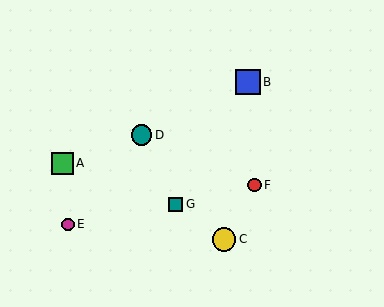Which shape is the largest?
The blue square (labeled B) is the largest.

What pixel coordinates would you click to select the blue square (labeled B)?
Click at (248, 82) to select the blue square B.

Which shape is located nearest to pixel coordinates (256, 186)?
The red circle (labeled F) at (254, 185) is nearest to that location.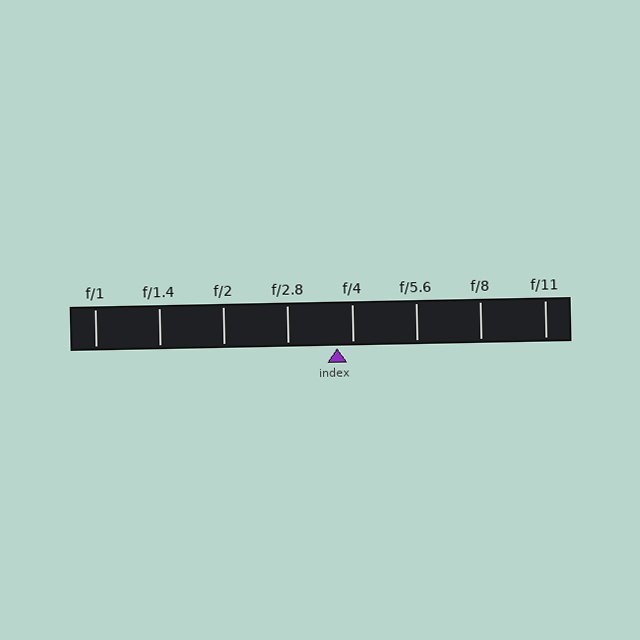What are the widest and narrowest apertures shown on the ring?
The widest aperture shown is f/1 and the narrowest is f/11.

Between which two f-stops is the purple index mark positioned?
The index mark is between f/2.8 and f/4.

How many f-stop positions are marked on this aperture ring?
There are 8 f-stop positions marked.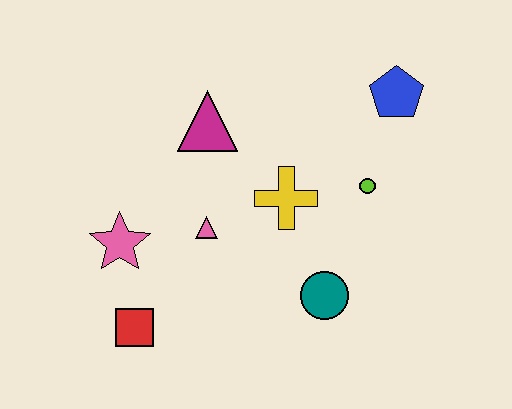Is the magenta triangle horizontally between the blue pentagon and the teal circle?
No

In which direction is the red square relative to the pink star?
The red square is below the pink star.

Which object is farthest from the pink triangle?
The blue pentagon is farthest from the pink triangle.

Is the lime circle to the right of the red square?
Yes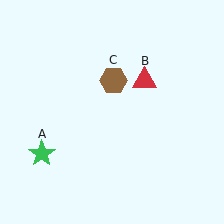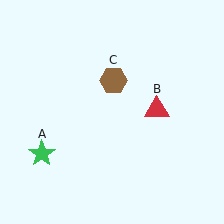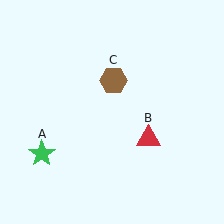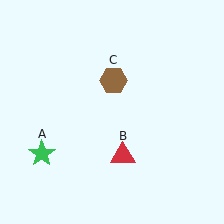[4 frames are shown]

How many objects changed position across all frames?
1 object changed position: red triangle (object B).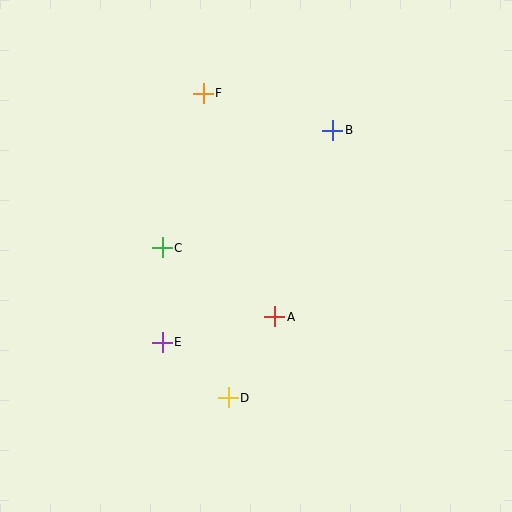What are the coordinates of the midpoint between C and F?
The midpoint between C and F is at (183, 171).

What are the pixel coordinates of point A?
Point A is at (275, 317).